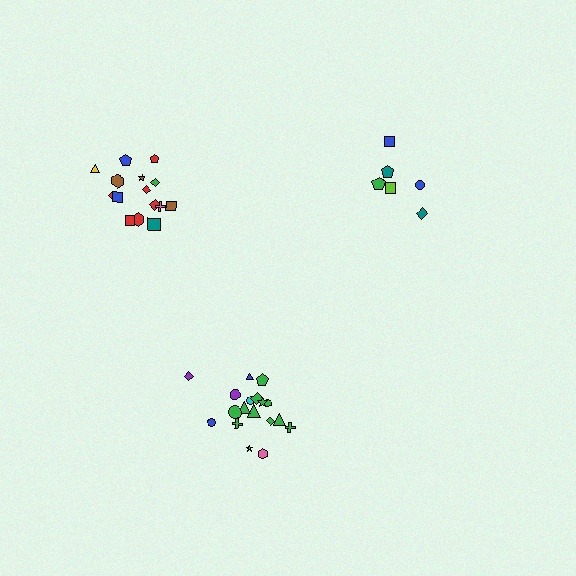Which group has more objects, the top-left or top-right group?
The top-left group.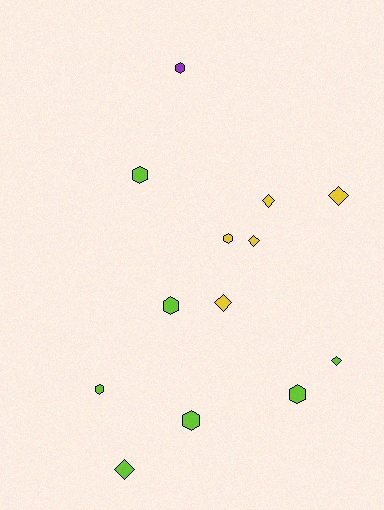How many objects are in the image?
There are 13 objects.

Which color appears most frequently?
Lime, with 7 objects.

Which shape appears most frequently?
Hexagon, with 7 objects.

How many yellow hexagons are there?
There is 1 yellow hexagon.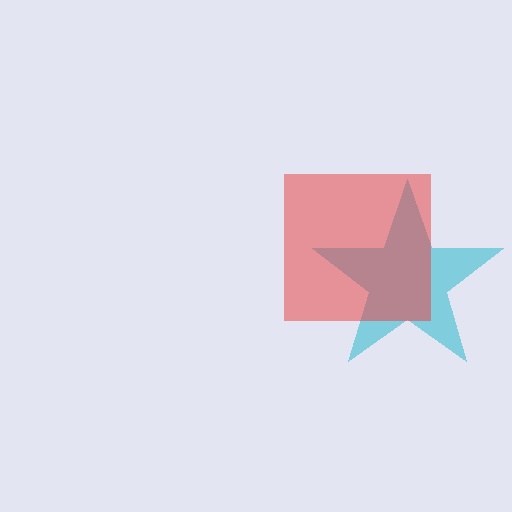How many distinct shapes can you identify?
There are 2 distinct shapes: a cyan star, a red square.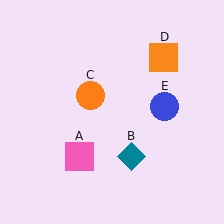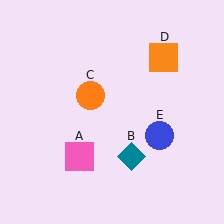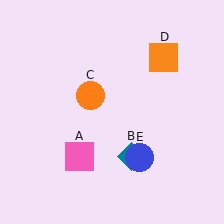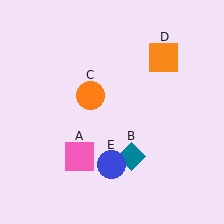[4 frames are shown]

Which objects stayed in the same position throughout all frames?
Pink square (object A) and teal diamond (object B) and orange circle (object C) and orange square (object D) remained stationary.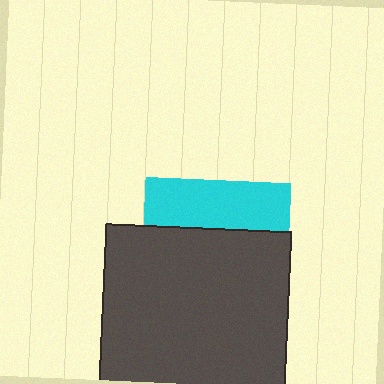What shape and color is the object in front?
The object in front is a dark gray square.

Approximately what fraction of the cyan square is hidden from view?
Roughly 67% of the cyan square is hidden behind the dark gray square.